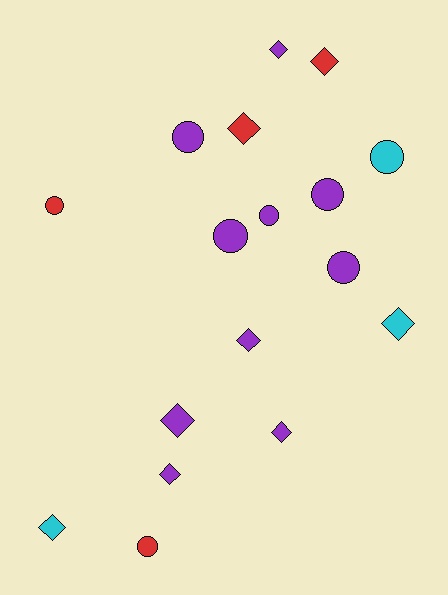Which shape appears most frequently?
Diamond, with 9 objects.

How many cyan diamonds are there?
There are 2 cyan diamonds.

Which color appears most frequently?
Purple, with 10 objects.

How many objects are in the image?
There are 17 objects.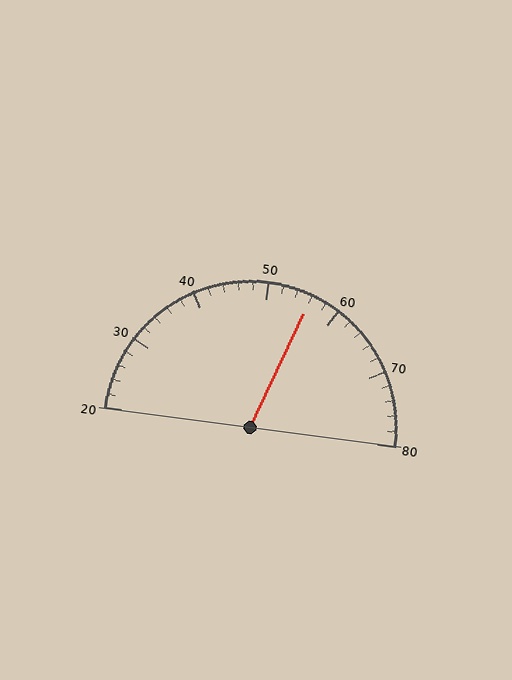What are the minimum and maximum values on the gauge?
The gauge ranges from 20 to 80.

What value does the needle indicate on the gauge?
The needle indicates approximately 56.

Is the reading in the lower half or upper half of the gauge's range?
The reading is in the upper half of the range (20 to 80).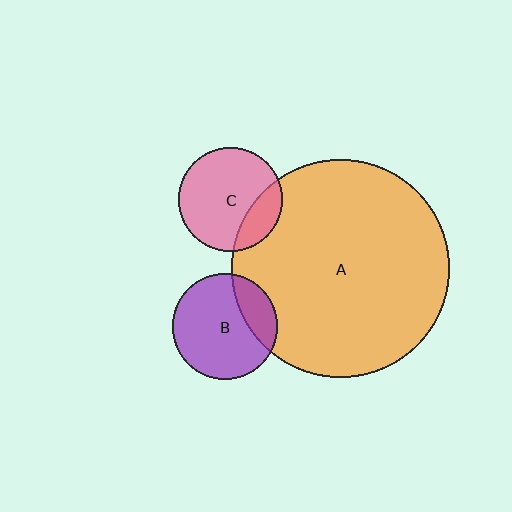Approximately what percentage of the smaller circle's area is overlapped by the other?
Approximately 20%.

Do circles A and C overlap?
Yes.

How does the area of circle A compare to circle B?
Approximately 4.3 times.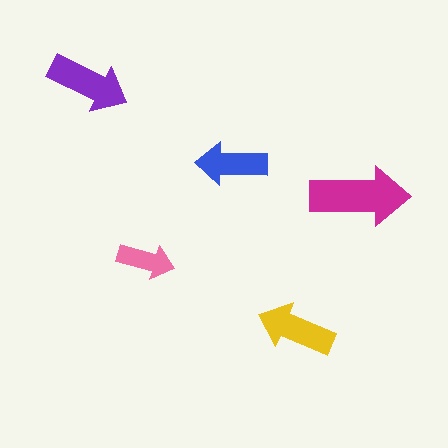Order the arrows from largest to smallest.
the magenta one, the purple one, the yellow one, the blue one, the pink one.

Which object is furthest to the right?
The magenta arrow is rightmost.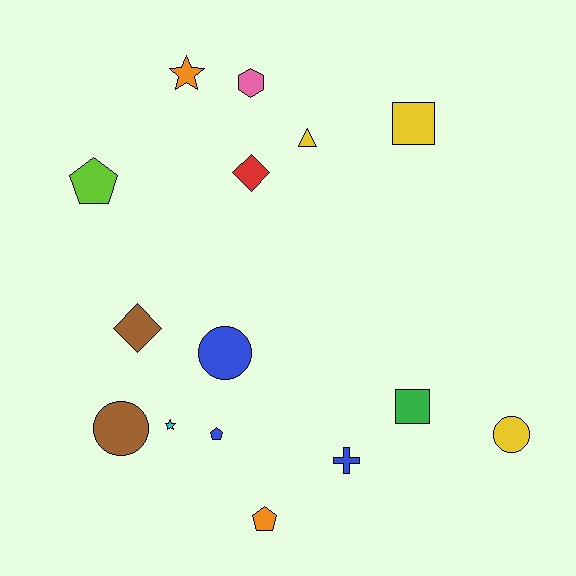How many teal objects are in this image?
There are no teal objects.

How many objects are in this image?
There are 15 objects.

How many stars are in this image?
There are 2 stars.